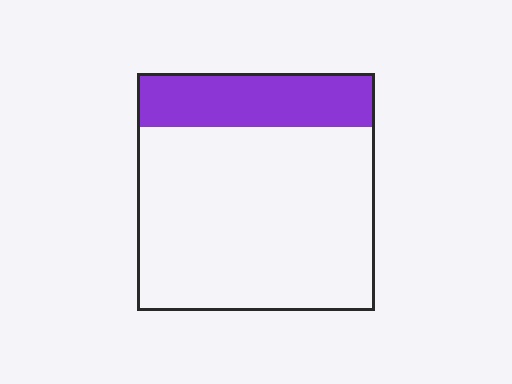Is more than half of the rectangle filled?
No.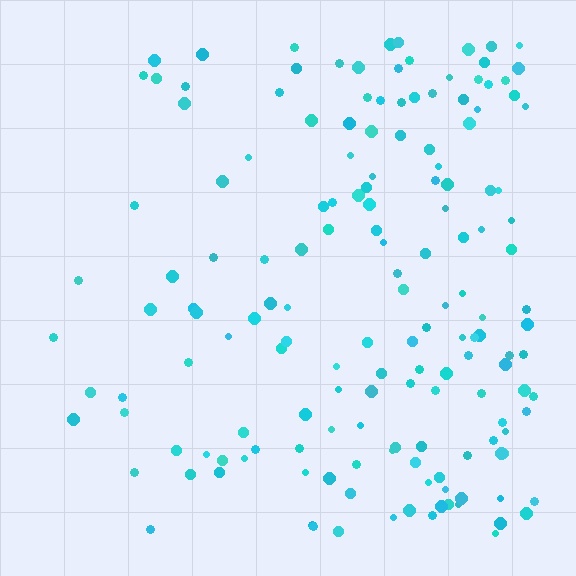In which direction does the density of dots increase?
From left to right, with the right side densest.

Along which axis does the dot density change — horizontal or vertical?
Horizontal.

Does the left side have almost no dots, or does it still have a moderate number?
Still a moderate number, just noticeably fewer than the right.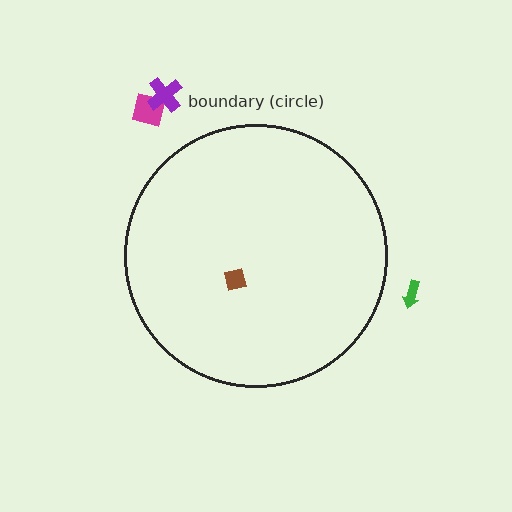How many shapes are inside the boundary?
1 inside, 3 outside.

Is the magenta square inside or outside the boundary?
Outside.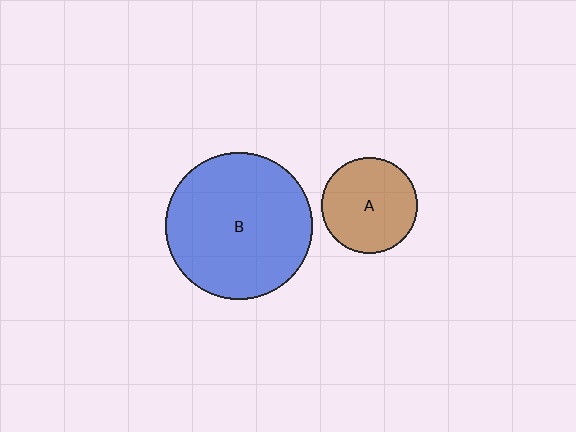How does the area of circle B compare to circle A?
Approximately 2.4 times.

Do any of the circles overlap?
No, none of the circles overlap.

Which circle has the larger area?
Circle B (blue).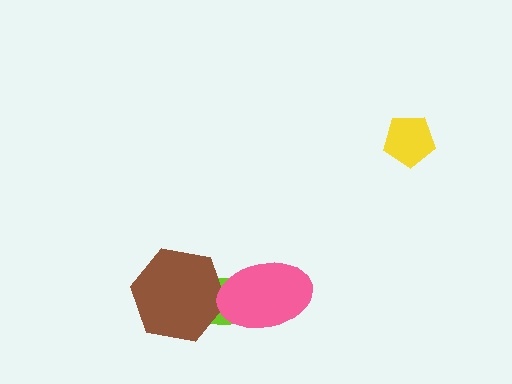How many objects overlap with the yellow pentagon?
0 objects overlap with the yellow pentagon.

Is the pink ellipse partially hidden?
No, no other shape covers it.